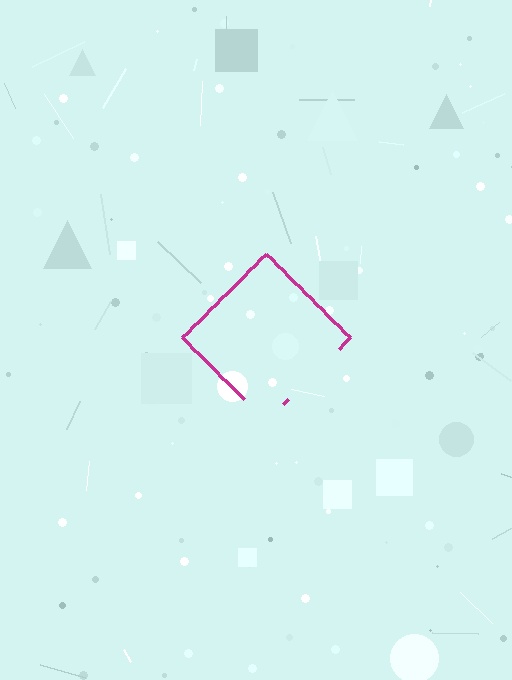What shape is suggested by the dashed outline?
The dashed outline suggests a diamond.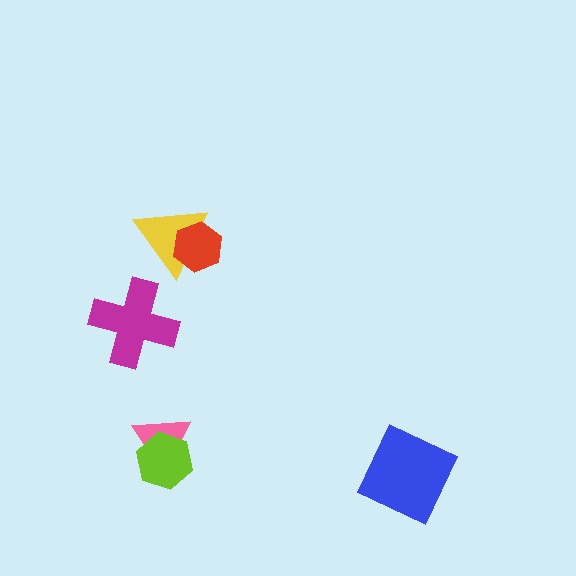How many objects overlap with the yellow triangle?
1 object overlaps with the yellow triangle.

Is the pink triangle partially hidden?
Yes, it is partially covered by another shape.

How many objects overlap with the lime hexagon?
1 object overlaps with the lime hexagon.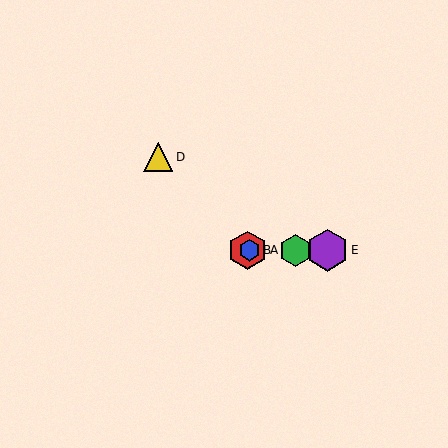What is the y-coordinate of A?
Object A is at y≈250.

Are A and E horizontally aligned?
Yes, both are at y≈250.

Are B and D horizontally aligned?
No, B is at y≈250 and D is at y≈157.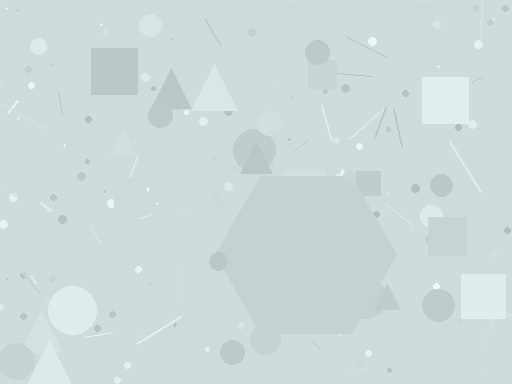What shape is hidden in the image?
A hexagon is hidden in the image.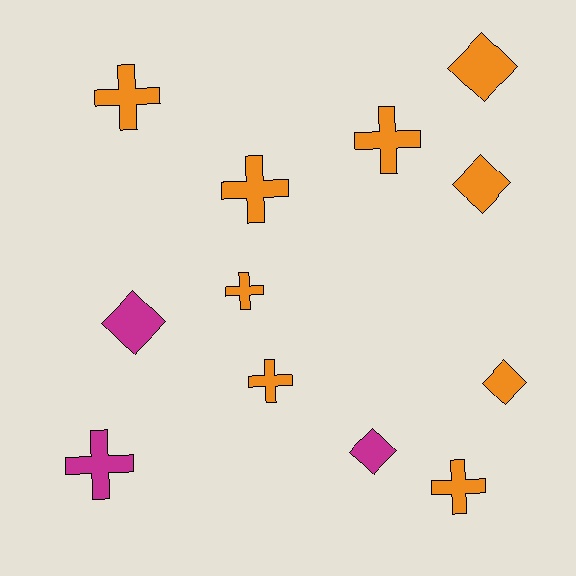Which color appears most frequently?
Orange, with 9 objects.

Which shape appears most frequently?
Cross, with 7 objects.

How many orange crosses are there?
There are 6 orange crosses.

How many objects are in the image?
There are 12 objects.